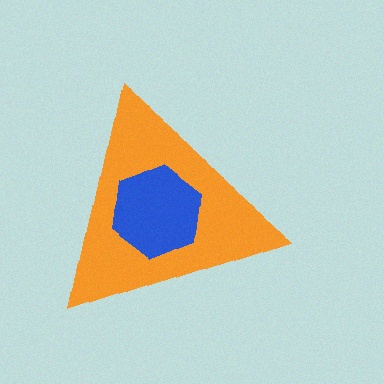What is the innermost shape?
The blue hexagon.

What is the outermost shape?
The orange triangle.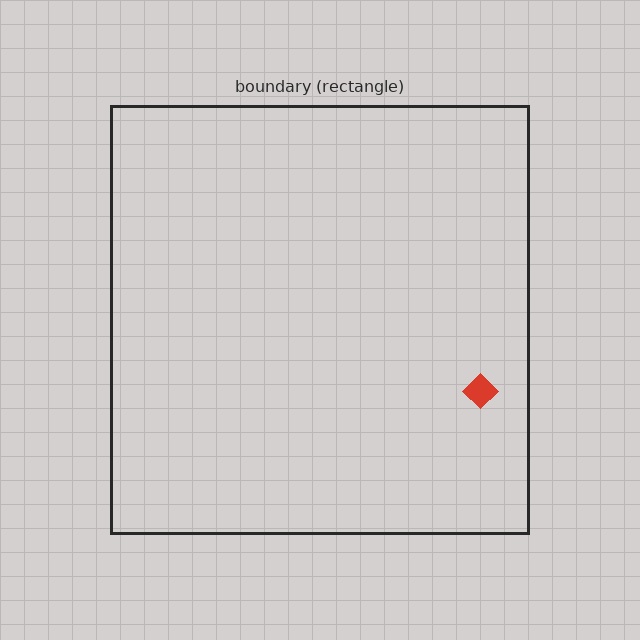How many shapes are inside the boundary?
1 inside, 0 outside.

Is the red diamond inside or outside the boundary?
Inside.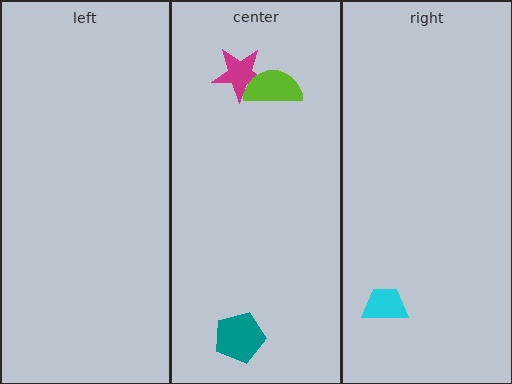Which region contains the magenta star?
The center region.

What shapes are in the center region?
The magenta star, the lime semicircle, the teal pentagon.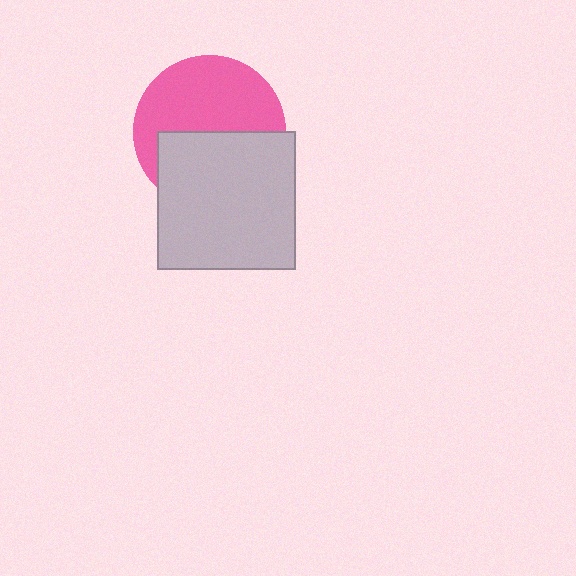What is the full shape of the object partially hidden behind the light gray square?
The partially hidden object is a pink circle.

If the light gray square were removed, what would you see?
You would see the complete pink circle.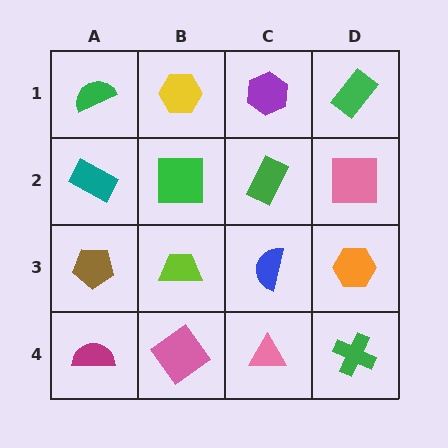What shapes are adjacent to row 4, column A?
A brown pentagon (row 3, column A), a pink diamond (row 4, column B).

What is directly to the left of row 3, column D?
A blue semicircle.